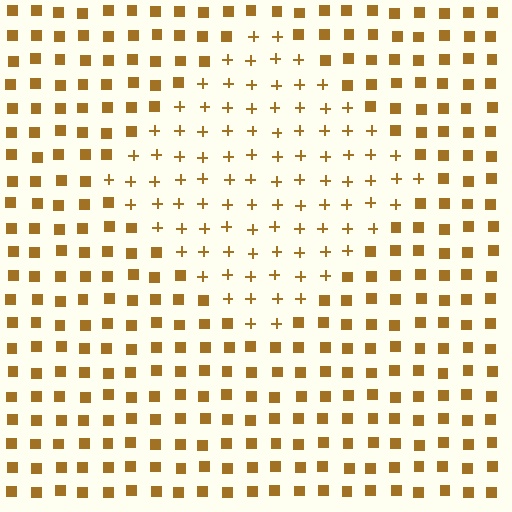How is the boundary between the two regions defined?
The boundary is defined by a change in element shape: plus signs inside vs. squares outside. All elements share the same color and spacing.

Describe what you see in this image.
The image is filled with small brown elements arranged in a uniform grid. A diamond-shaped region contains plus signs, while the surrounding area contains squares. The boundary is defined purely by the change in element shape.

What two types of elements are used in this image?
The image uses plus signs inside the diamond region and squares outside it.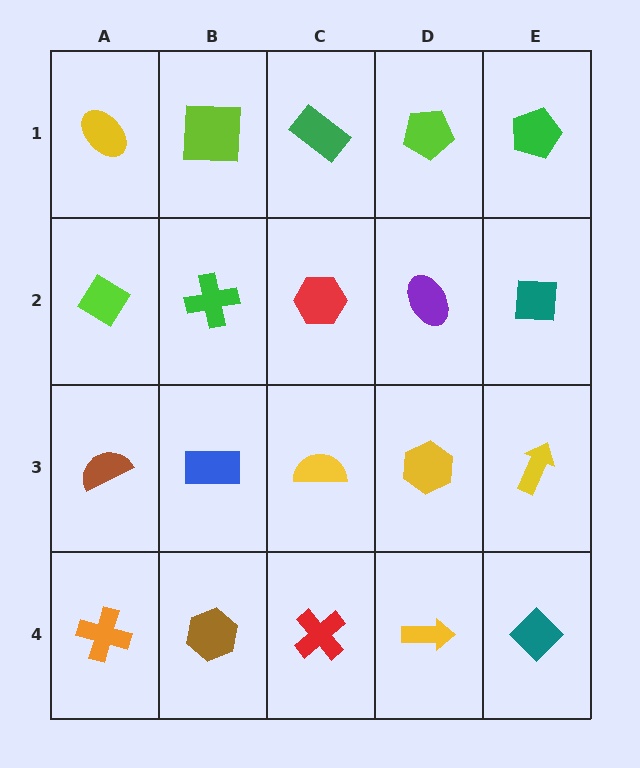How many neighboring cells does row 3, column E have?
3.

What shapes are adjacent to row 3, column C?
A red hexagon (row 2, column C), a red cross (row 4, column C), a blue rectangle (row 3, column B), a yellow hexagon (row 3, column D).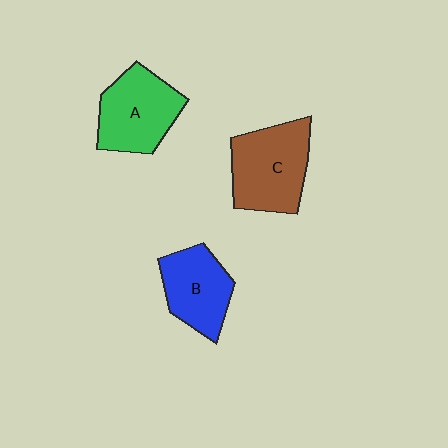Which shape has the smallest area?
Shape B (blue).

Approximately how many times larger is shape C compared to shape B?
Approximately 1.3 times.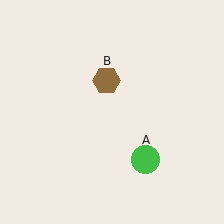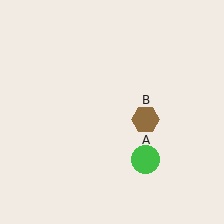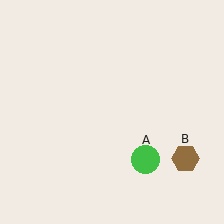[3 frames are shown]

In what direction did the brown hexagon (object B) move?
The brown hexagon (object B) moved down and to the right.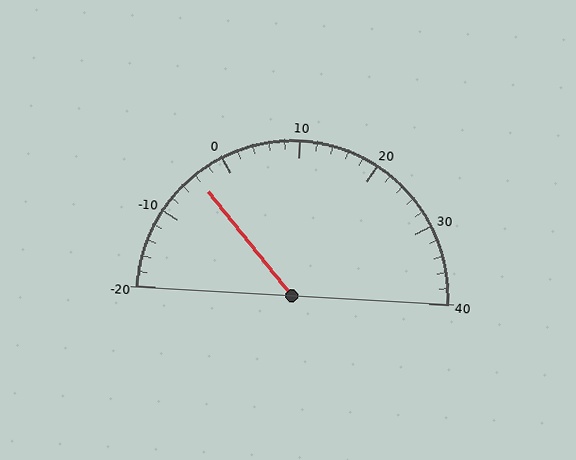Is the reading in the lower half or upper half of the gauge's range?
The reading is in the lower half of the range (-20 to 40).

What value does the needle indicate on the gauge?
The needle indicates approximately -4.